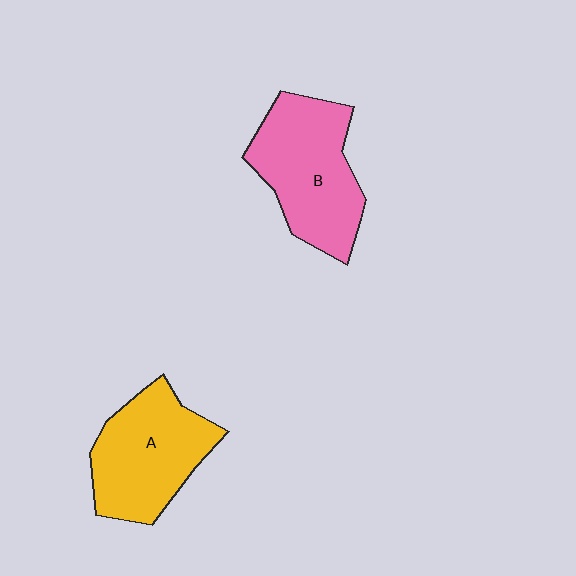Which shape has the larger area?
Shape B (pink).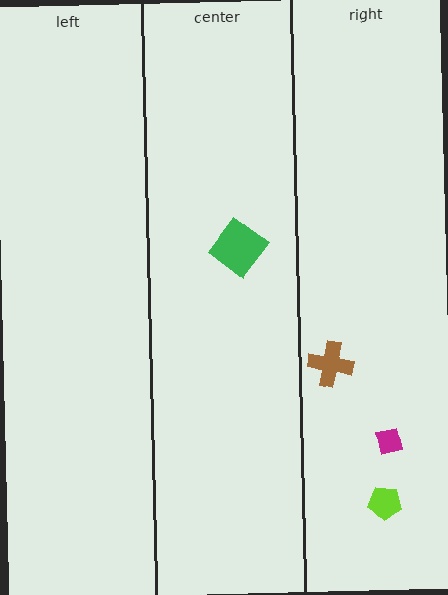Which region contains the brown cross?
The right region.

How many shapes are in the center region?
1.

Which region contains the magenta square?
The right region.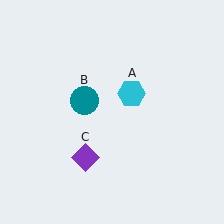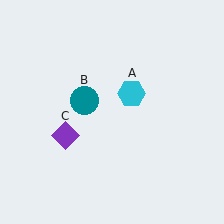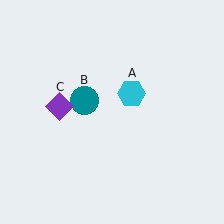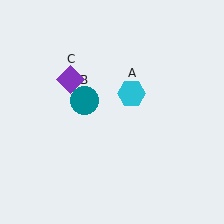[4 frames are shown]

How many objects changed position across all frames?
1 object changed position: purple diamond (object C).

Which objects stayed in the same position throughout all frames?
Cyan hexagon (object A) and teal circle (object B) remained stationary.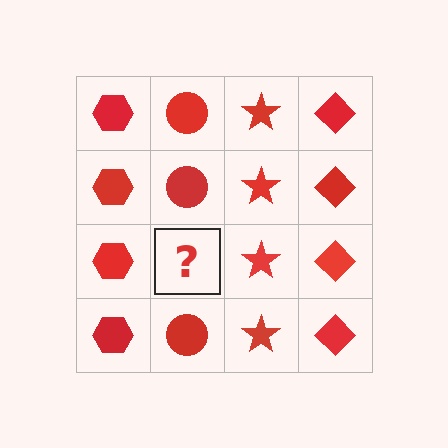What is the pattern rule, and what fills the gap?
The rule is that each column has a consistent shape. The gap should be filled with a red circle.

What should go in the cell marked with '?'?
The missing cell should contain a red circle.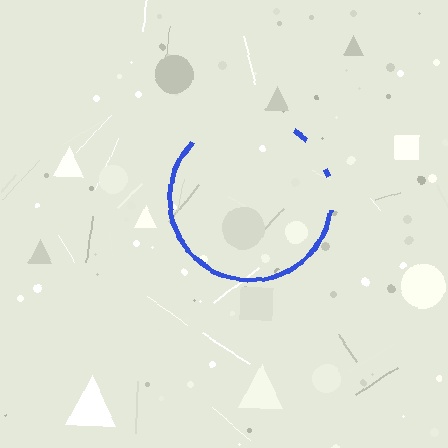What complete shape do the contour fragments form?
The contour fragments form a circle.